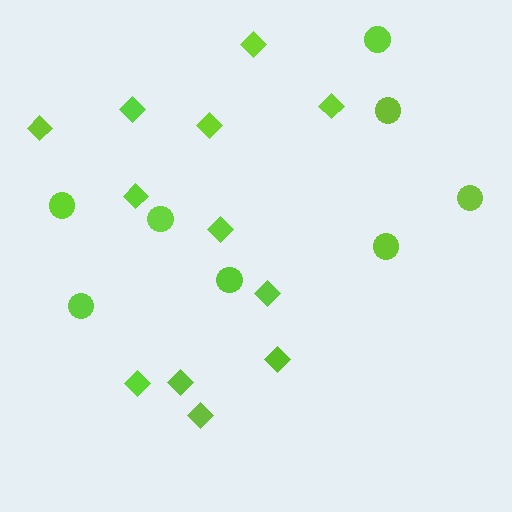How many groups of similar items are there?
There are 2 groups: one group of circles (8) and one group of diamonds (12).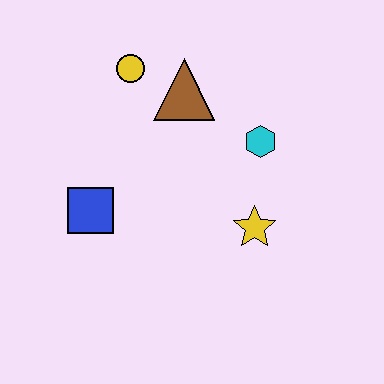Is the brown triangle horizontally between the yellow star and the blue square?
Yes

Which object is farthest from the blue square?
The cyan hexagon is farthest from the blue square.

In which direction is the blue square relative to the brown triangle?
The blue square is below the brown triangle.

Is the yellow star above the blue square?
No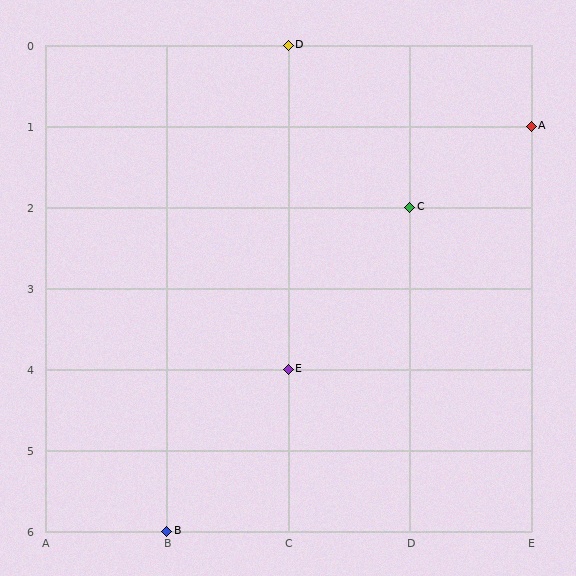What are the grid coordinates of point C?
Point C is at grid coordinates (D, 2).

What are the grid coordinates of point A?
Point A is at grid coordinates (E, 1).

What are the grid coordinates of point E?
Point E is at grid coordinates (C, 4).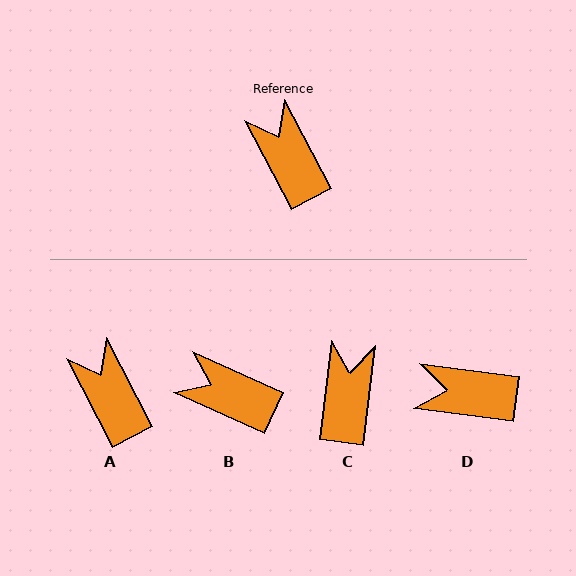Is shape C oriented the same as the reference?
No, it is off by about 34 degrees.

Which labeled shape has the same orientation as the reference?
A.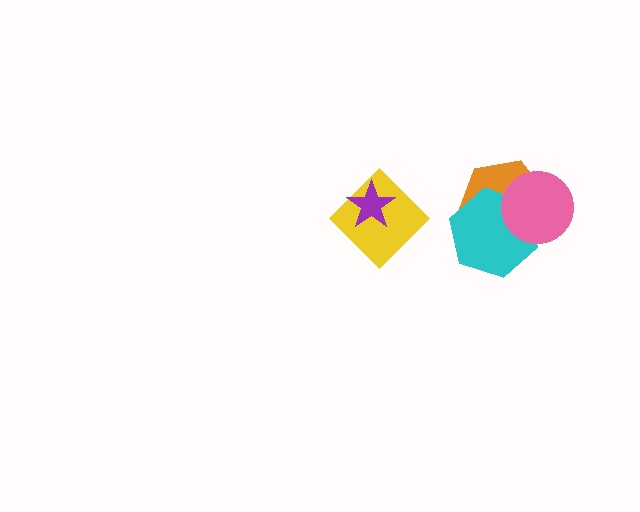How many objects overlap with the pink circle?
2 objects overlap with the pink circle.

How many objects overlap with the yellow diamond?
1 object overlaps with the yellow diamond.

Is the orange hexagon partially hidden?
Yes, it is partially covered by another shape.